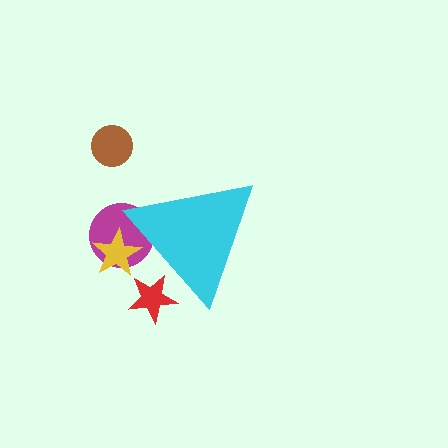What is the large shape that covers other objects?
A cyan triangle.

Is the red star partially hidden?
Yes, the red star is partially hidden behind the cyan triangle.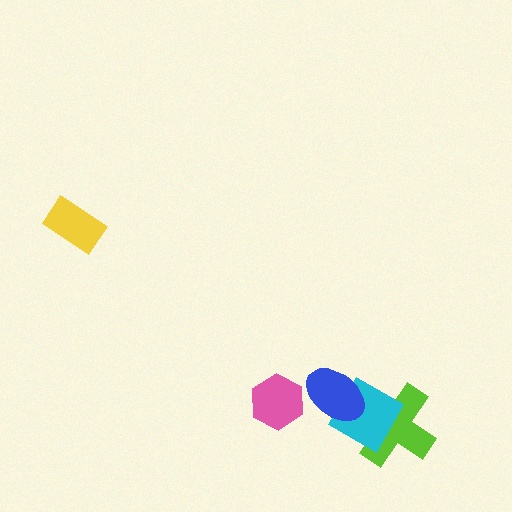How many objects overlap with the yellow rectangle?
0 objects overlap with the yellow rectangle.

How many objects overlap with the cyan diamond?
2 objects overlap with the cyan diamond.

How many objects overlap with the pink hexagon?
0 objects overlap with the pink hexagon.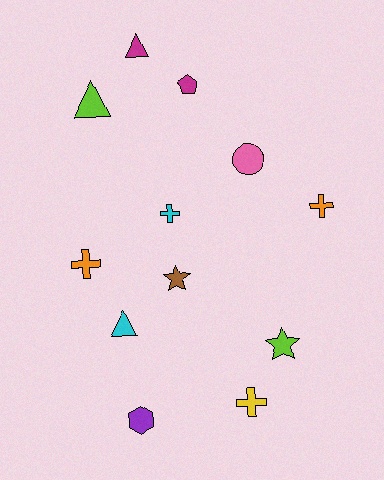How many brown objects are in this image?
There is 1 brown object.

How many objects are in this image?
There are 12 objects.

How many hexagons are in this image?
There is 1 hexagon.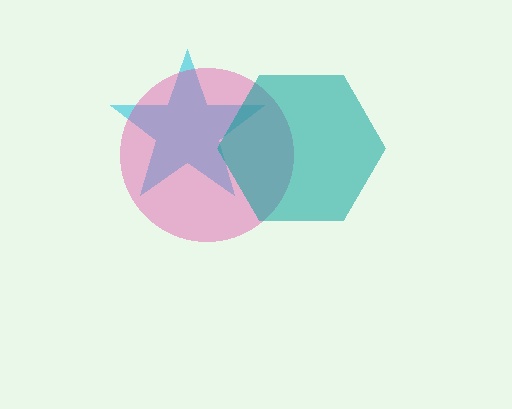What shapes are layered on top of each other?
The layered shapes are: a cyan star, a pink circle, a teal hexagon.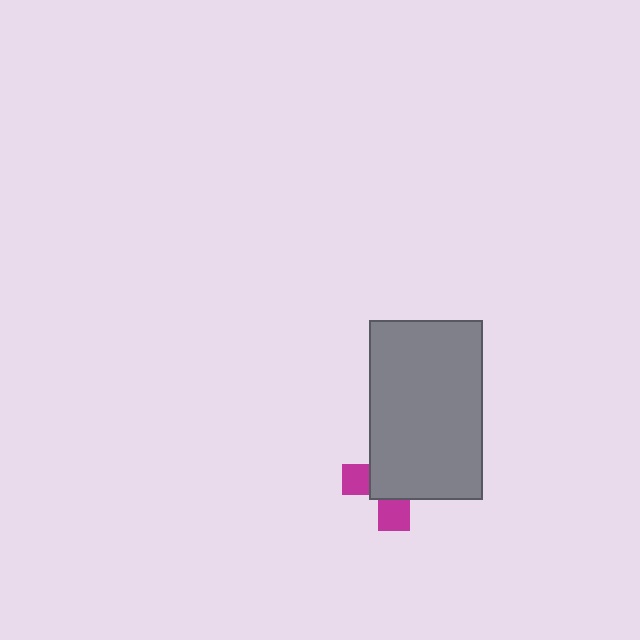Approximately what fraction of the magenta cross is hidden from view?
Roughly 66% of the magenta cross is hidden behind the gray rectangle.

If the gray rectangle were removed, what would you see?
You would see the complete magenta cross.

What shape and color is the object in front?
The object in front is a gray rectangle.